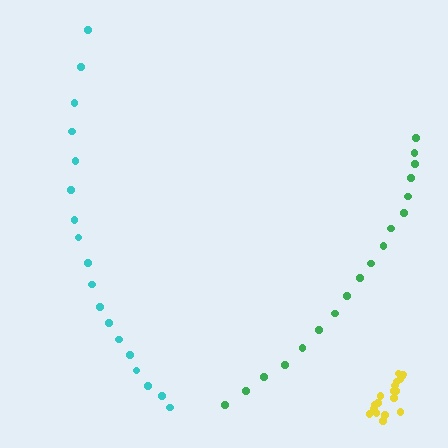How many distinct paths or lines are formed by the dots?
There are 3 distinct paths.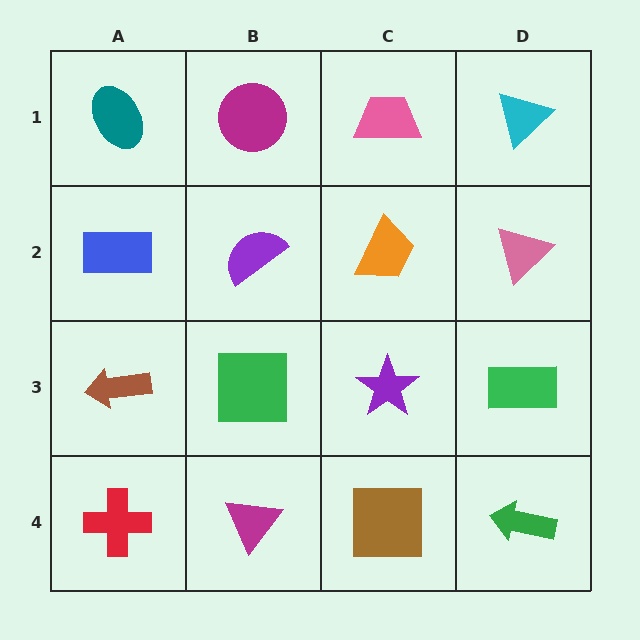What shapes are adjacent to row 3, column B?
A purple semicircle (row 2, column B), a magenta triangle (row 4, column B), a brown arrow (row 3, column A), a purple star (row 3, column C).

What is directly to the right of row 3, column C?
A green rectangle.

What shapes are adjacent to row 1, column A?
A blue rectangle (row 2, column A), a magenta circle (row 1, column B).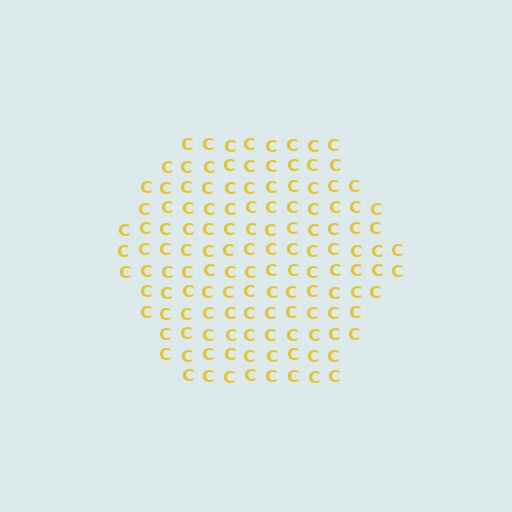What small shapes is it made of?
It is made of small letter C's.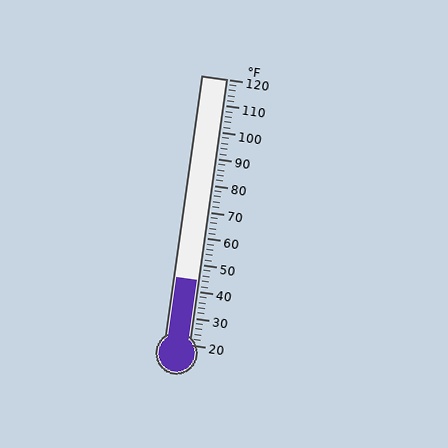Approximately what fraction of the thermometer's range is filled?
The thermometer is filled to approximately 25% of its range.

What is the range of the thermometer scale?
The thermometer scale ranges from 20°F to 120°F.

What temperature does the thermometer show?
The thermometer shows approximately 44°F.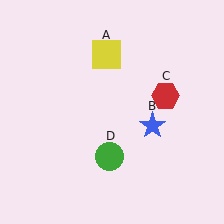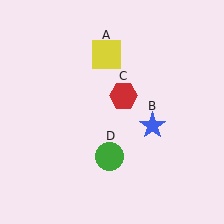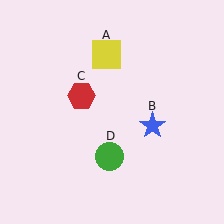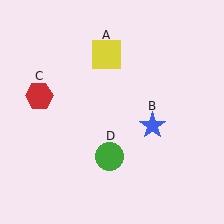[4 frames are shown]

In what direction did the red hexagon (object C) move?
The red hexagon (object C) moved left.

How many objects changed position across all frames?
1 object changed position: red hexagon (object C).